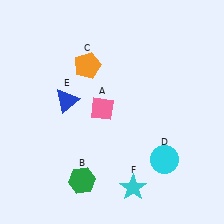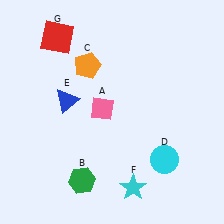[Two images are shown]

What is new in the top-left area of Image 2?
A red square (G) was added in the top-left area of Image 2.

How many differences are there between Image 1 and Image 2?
There is 1 difference between the two images.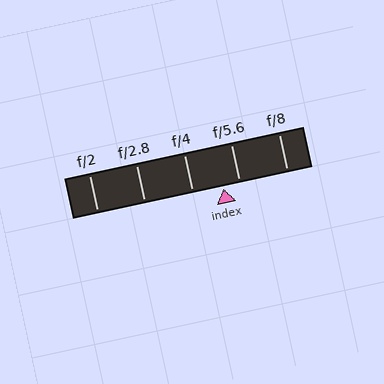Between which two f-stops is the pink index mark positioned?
The index mark is between f/4 and f/5.6.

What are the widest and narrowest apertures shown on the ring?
The widest aperture shown is f/2 and the narrowest is f/8.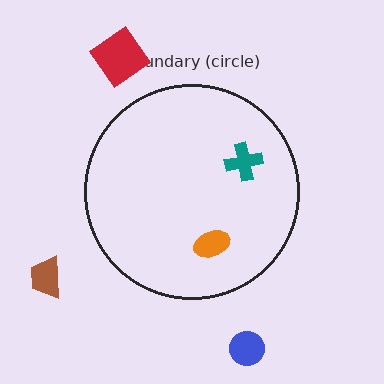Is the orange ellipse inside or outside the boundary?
Inside.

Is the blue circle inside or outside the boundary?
Outside.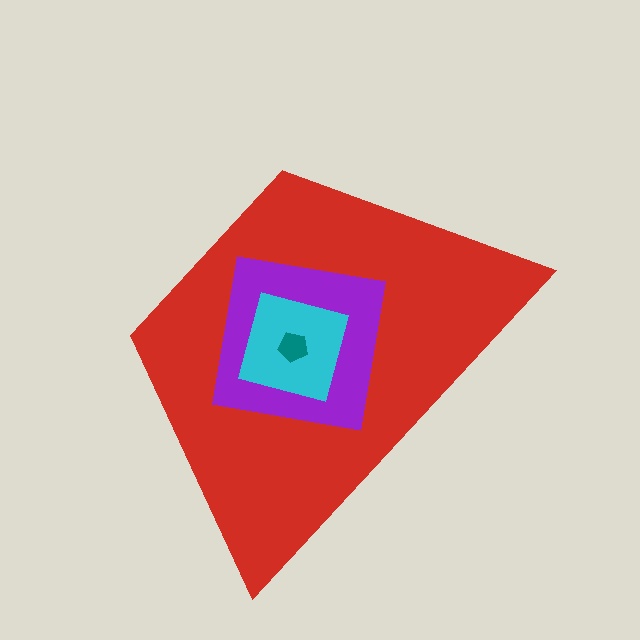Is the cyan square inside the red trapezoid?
Yes.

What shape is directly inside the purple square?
The cyan square.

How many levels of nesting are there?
4.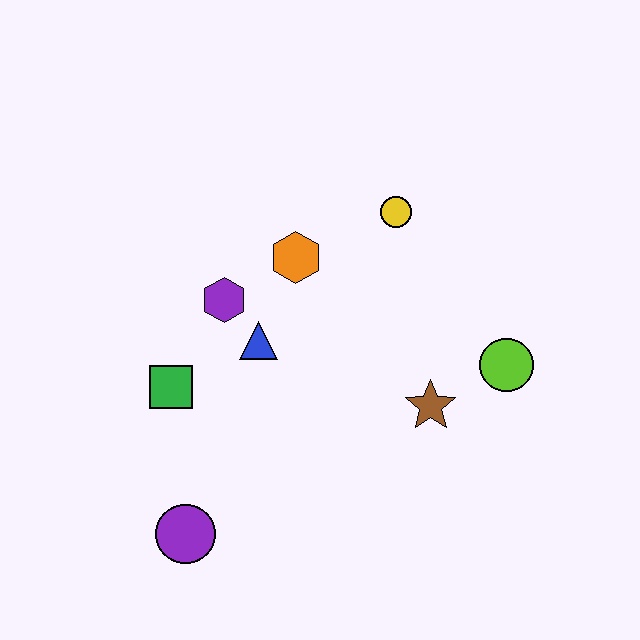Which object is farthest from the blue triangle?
The lime circle is farthest from the blue triangle.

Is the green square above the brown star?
Yes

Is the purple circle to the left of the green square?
No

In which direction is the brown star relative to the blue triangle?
The brown star is to the right of the blue triangle.